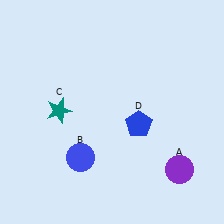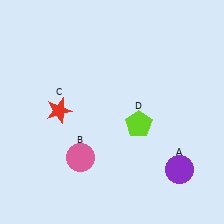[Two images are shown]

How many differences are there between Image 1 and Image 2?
There are 3 differences between the two images.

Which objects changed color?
B changed from blue to pink. C changed from teal to red. D changed from blue to lime.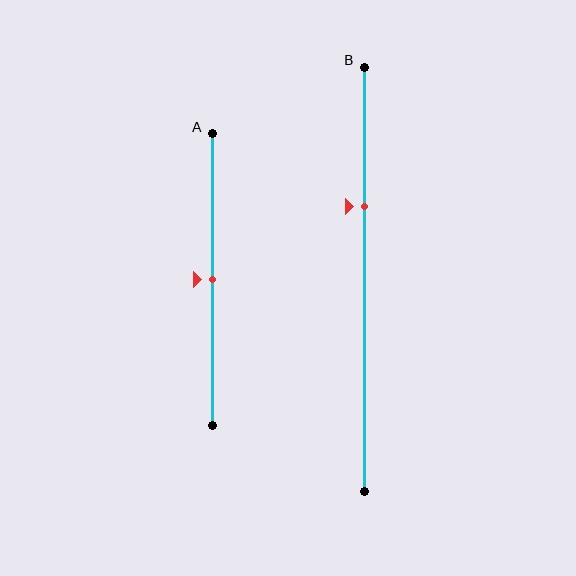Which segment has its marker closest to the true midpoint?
Segment A has its marker closest to the true midpoint.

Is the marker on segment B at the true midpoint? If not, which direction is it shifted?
No, the marker on segment B is shifted upward by about 17% of the segment length.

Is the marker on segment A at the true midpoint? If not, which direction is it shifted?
Yes, the marker on segment A is at the true midpoint.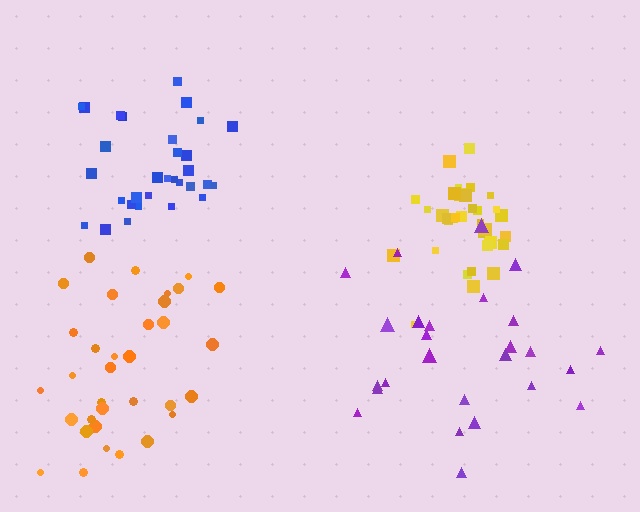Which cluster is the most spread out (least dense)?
Purple.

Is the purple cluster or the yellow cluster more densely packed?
Yellow.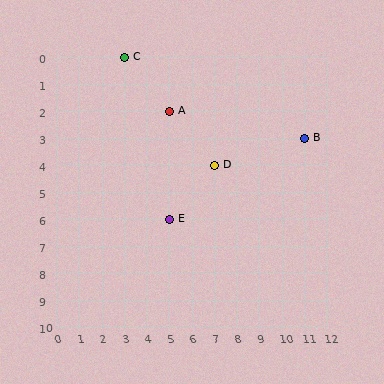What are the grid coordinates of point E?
Point E is at grid coordinates (5, 6).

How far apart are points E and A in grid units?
Points E and A are 4 rows apart.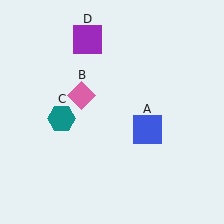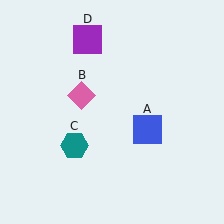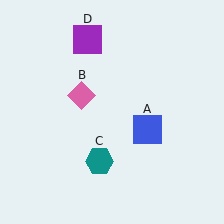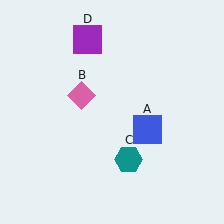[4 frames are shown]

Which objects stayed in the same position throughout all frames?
Blue square (object A) and pink diamond (object B) and purple square (object D) remained stationary.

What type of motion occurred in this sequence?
The teal hexagon (object C) rotated counterclockwise around the center of the scene.